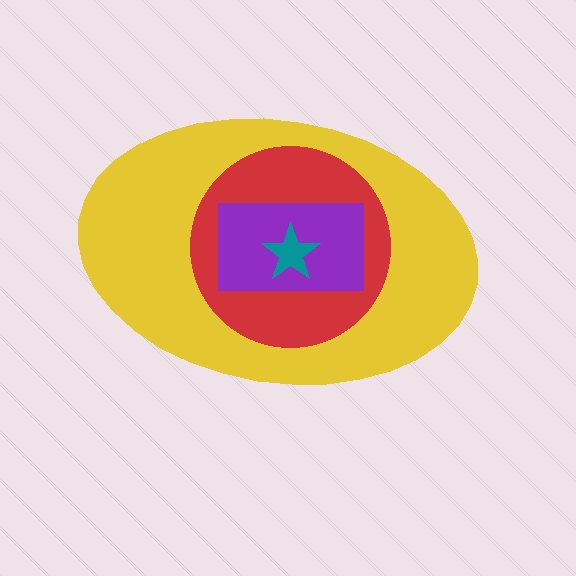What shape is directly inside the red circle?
The purple rectangle.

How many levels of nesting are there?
4.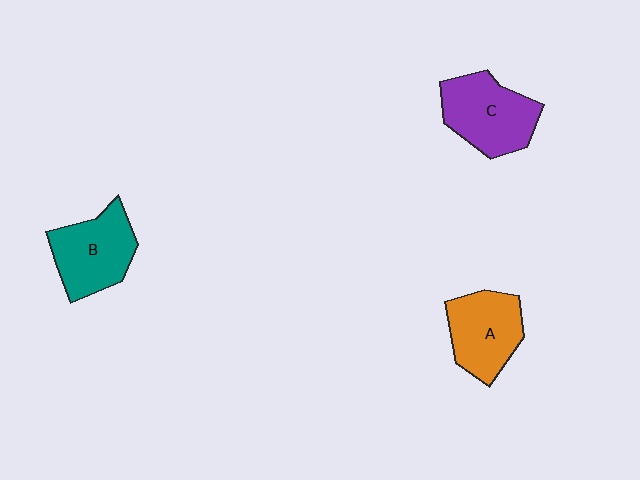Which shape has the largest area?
Shape C (purple).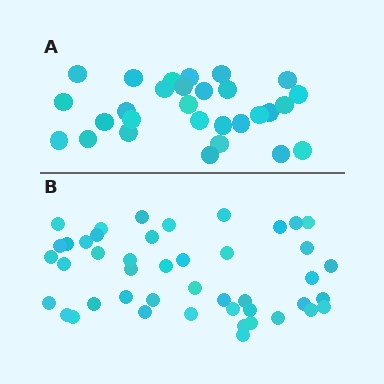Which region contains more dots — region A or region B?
Region B (the bottom region) has more dots.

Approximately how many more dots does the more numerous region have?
Region B has approximately 15 more dots than region A.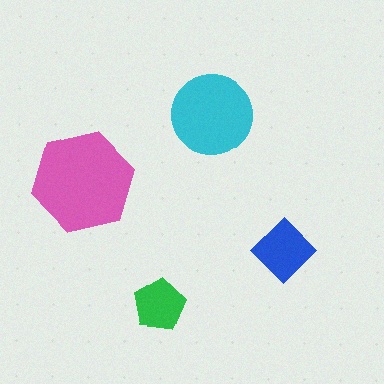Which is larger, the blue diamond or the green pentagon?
The blue diamond.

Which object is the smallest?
The green pentagon.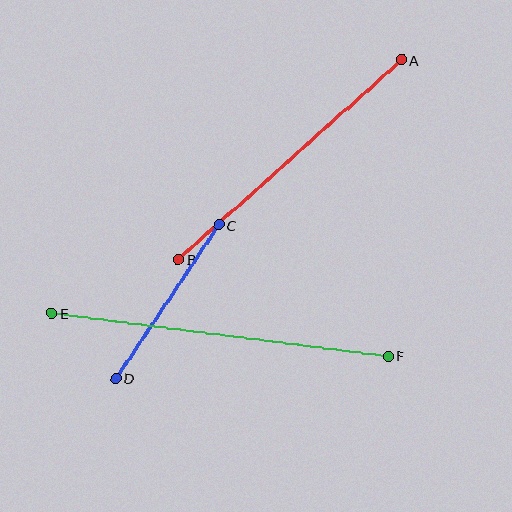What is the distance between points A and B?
The distance is approximately 299 pixels.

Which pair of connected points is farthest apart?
Points E and F are farthest apart.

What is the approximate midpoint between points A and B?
The midpoint is at approximately (290, 160) pixels.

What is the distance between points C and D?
The distance is approximately 185 pixels.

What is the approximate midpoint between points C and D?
The midpoint is at approximately (167, 302) pixels.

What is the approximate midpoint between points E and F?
The midpoint is at approximately (220, 335) pixels.